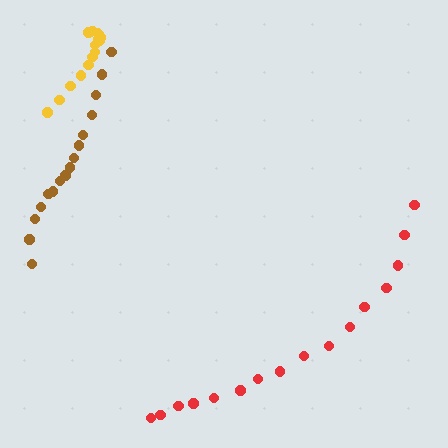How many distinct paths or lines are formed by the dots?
There are 3 distinct paths.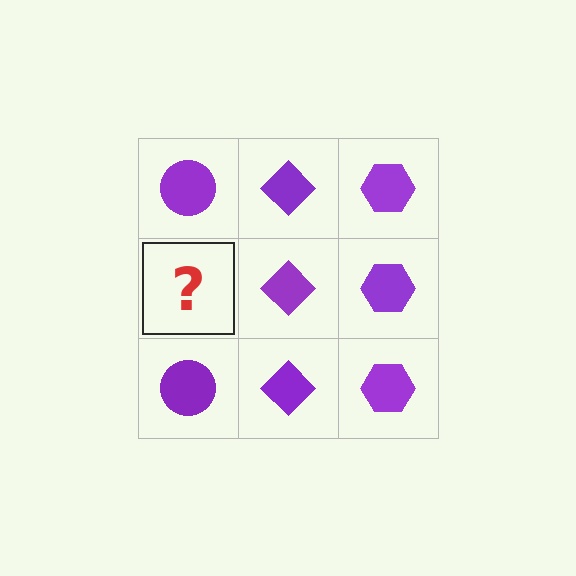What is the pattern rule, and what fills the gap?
The rule is that each column has a consistent shape. The gap should be filled with a purple circle.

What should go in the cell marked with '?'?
The missing cell should contain a purple circle.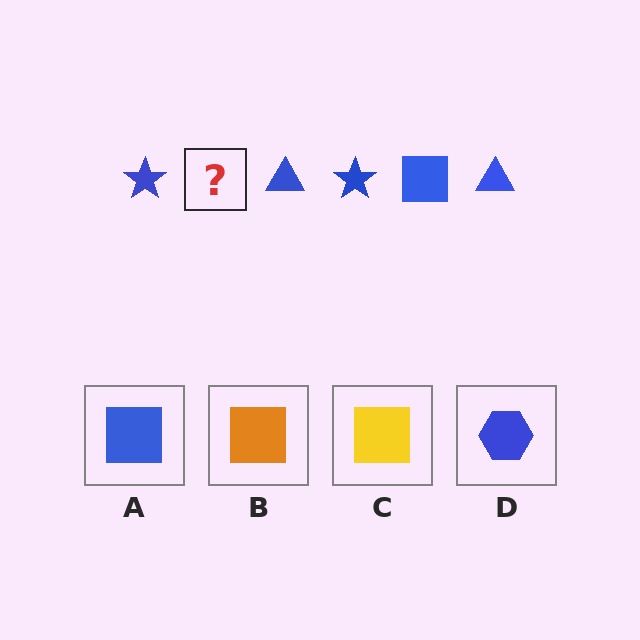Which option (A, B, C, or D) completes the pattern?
A.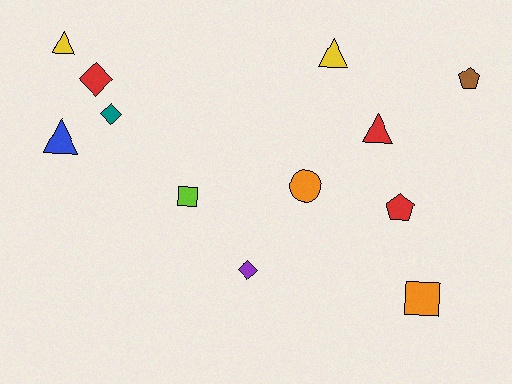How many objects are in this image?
There are 12 objects.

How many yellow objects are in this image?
There are 2 yellow objects.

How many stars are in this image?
There are no stars.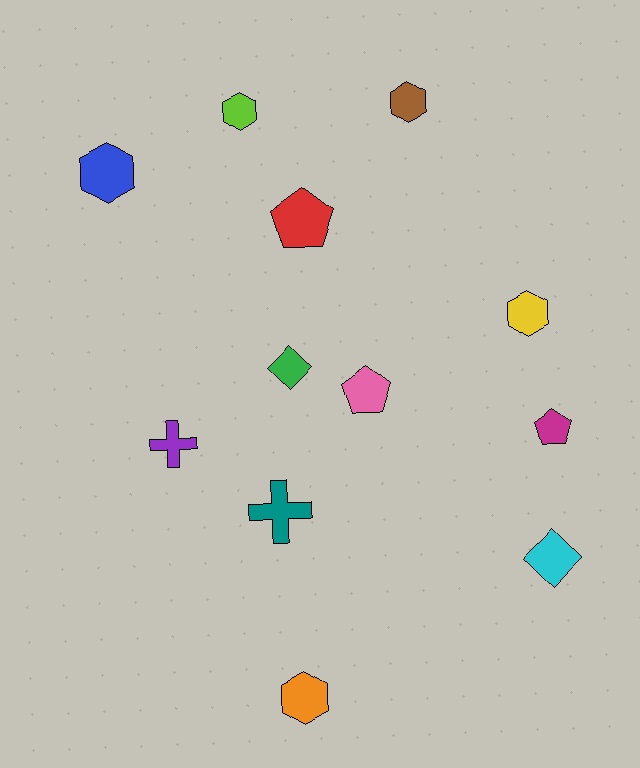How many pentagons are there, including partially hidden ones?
There are 3 pentagons.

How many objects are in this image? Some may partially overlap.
There are 12 objects.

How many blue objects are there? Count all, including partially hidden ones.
There is 1 blue object.